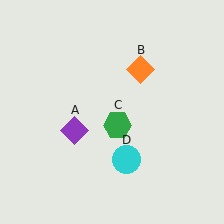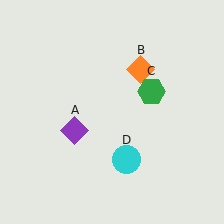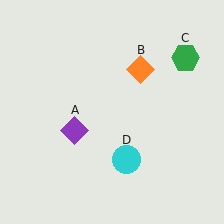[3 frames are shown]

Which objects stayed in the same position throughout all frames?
Purple diamond (object A) and orange diamond (object B) and cyan circle (object D) remained stationary.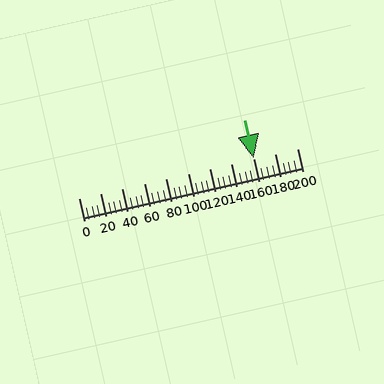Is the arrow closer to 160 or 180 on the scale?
The arrow is closer to 160.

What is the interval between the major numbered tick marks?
The major tick marks are spaced 20 units apart.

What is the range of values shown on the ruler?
The ruler shows values from 0 to 200.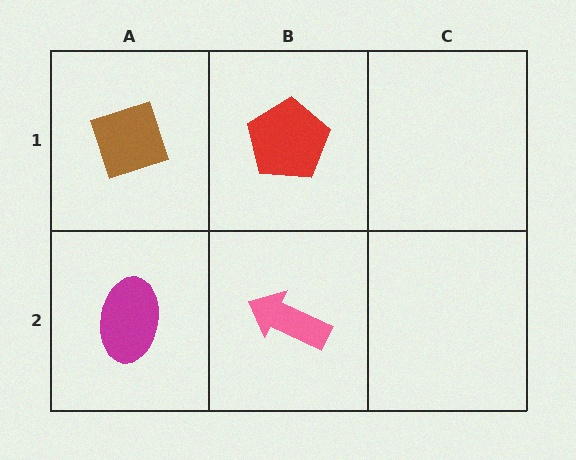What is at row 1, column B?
A red pentagon.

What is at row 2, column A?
A magenta ellipse.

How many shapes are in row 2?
2 shapes.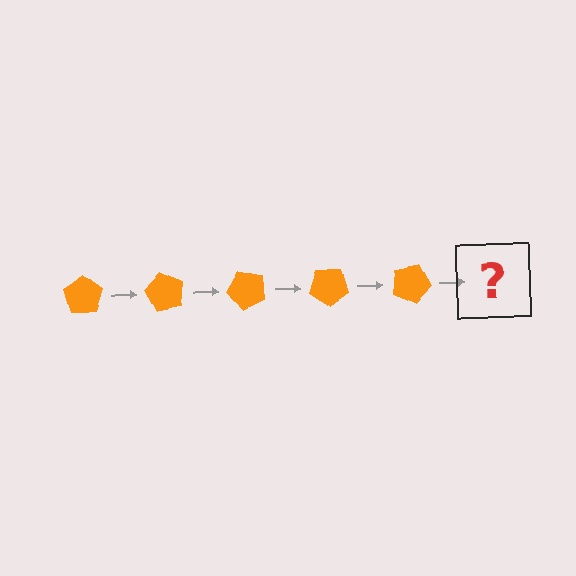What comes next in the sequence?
The next element should be an orange pentagon rotated 300 degrees.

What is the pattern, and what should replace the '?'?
The pattern is that the pentagon rotates 60 degrees each step. The '?' should be an orange pentagon rotated 300 degrees.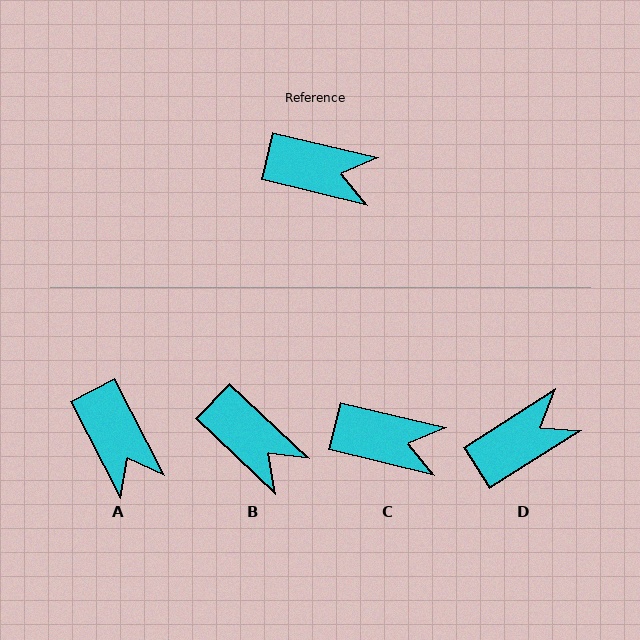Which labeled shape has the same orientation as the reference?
C.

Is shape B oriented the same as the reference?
No, it is off by about 30 degrees.